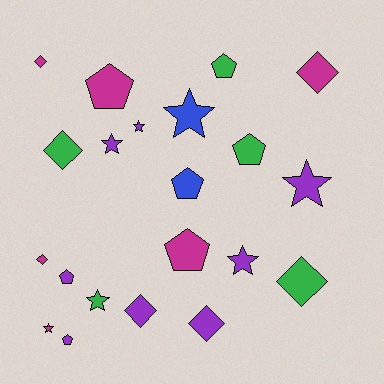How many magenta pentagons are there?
There are 2 magenta pentagons.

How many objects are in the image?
There are 21 objects.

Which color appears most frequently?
Purple, with 8 objects.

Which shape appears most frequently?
Star, with 7 objects.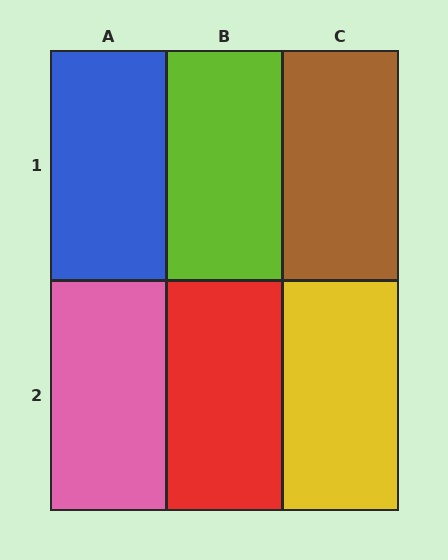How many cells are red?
1 cell is red.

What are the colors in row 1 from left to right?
Blue, lime, brown.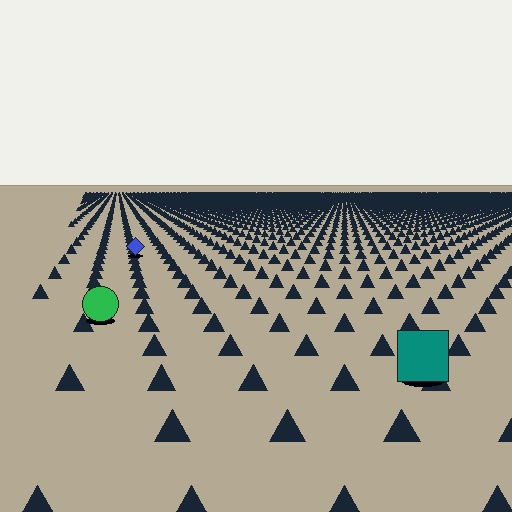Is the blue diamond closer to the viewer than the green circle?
No. The green circle is closer — you can tell from the texture gradient: the ground texture is coarser near it.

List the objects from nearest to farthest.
From nearest to farthest: the teal square, the green circle, the blue diamond.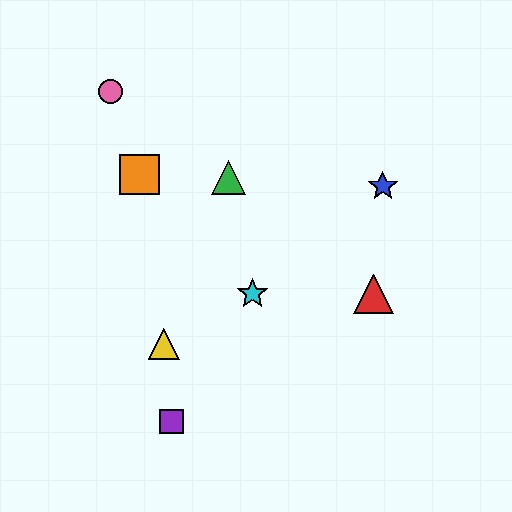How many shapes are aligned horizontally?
2 shapes (the red triangle, the cyan star) are aligned horizontally.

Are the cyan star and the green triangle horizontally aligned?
No, the cyan star is at y≈294 and the green triangle is at y≈177.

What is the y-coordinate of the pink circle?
The pink circle is at y≈92.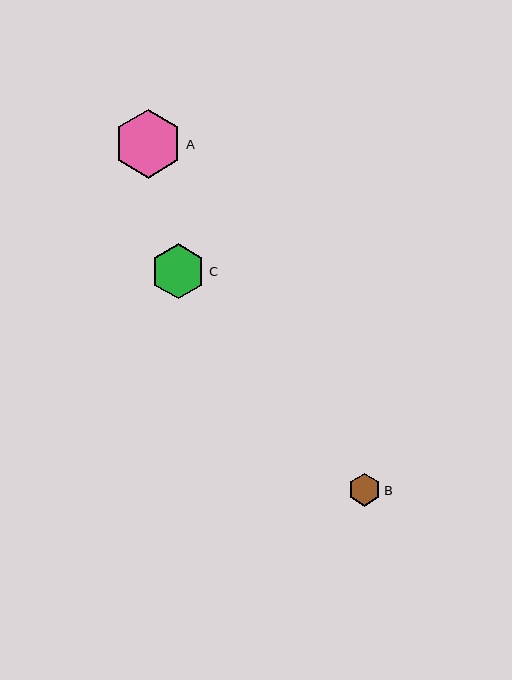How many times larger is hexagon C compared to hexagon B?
Hexagon C is approximately 1.7 times the size of hexagon B.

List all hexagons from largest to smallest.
From largest to smallest: A, C, B.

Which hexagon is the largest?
Hexagon A is the largest with a size of approximately 69 pixels.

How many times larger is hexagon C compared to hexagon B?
Hexagon C is approximately 1.7 times the size of hexagon B.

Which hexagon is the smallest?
Hexagon B is the smallest with a size of approximately 33 pixels.